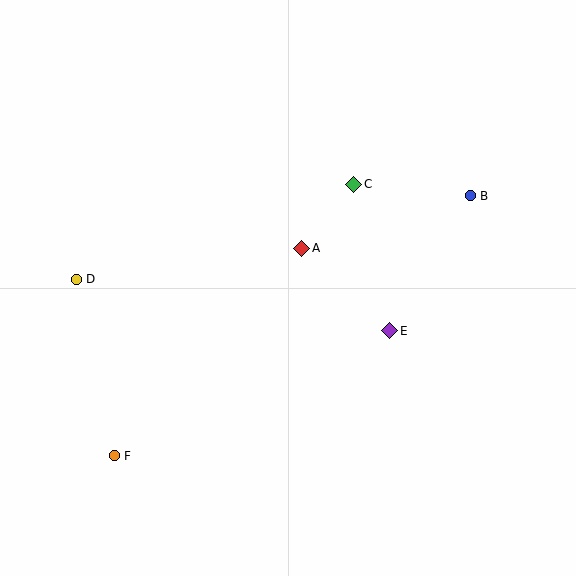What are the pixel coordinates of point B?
Point B is at (470, 196).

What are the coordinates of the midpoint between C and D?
The midpoint between C and D is at (215, 232).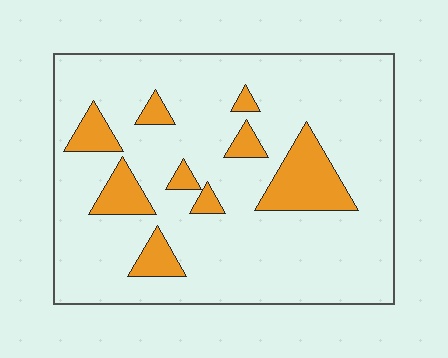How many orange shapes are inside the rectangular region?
9.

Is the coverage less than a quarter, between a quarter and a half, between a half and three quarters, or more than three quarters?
Less than a quarter.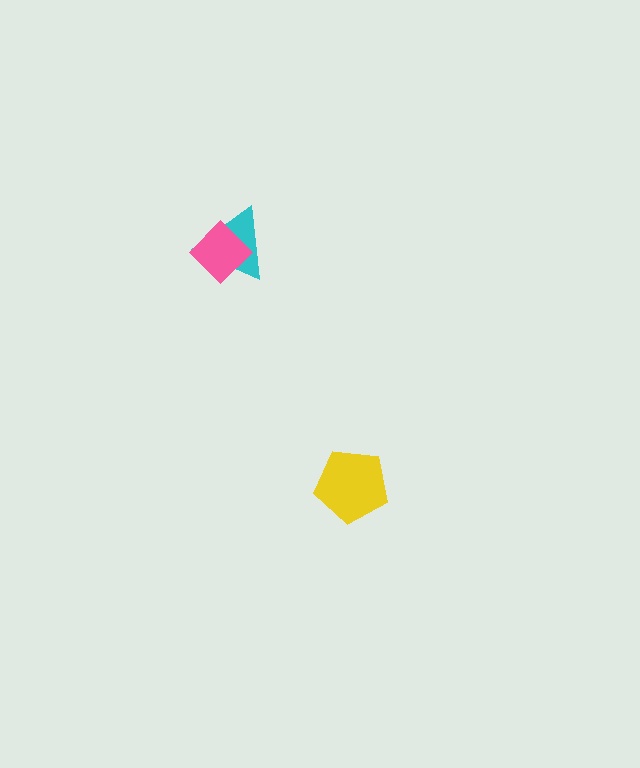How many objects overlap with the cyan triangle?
1 object overlaps with the cyan triangle.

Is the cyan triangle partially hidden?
Yes, it is partially covered by another shape.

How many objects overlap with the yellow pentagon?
0 objects overlap with the yellow pentagon.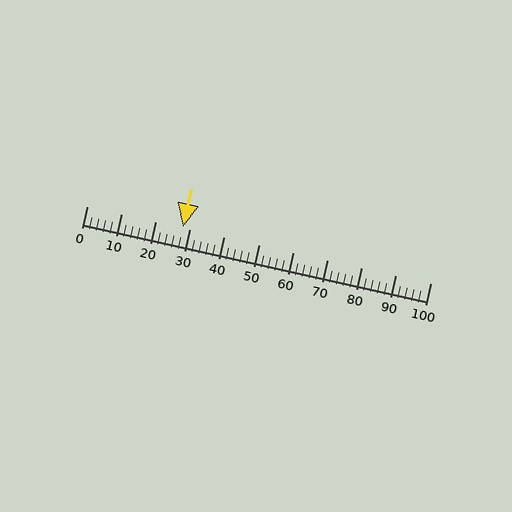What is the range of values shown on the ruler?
The ruler shows values from 0 to 100.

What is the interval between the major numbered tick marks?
The major tick marks are spaced 10 units apart.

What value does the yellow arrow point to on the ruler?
The yellow arrow points to approximately 28.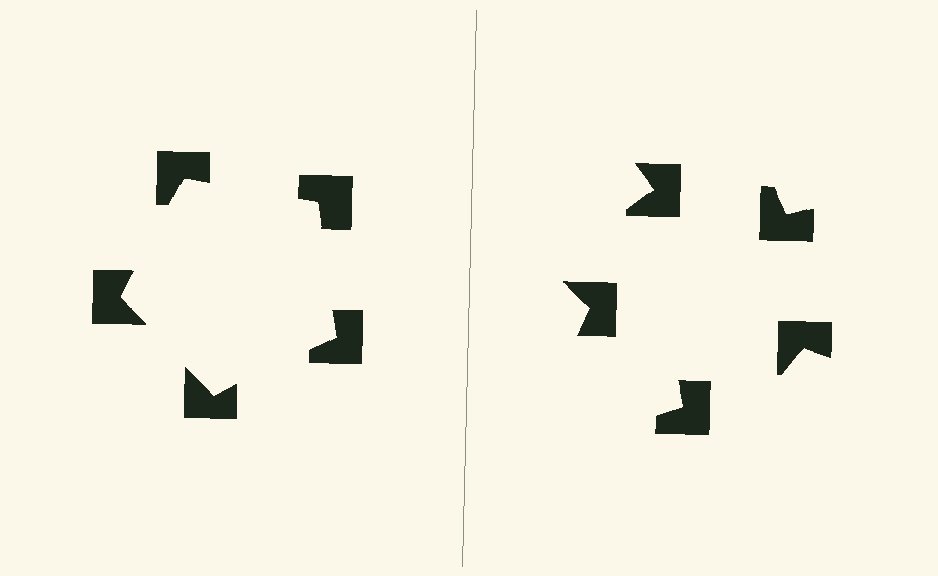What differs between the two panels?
The notched squares are positioned identically on both sides; only the wedge orientations differ. On the left they align to a pentagon; on the right they are misaligned.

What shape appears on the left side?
An illusory pentagon.